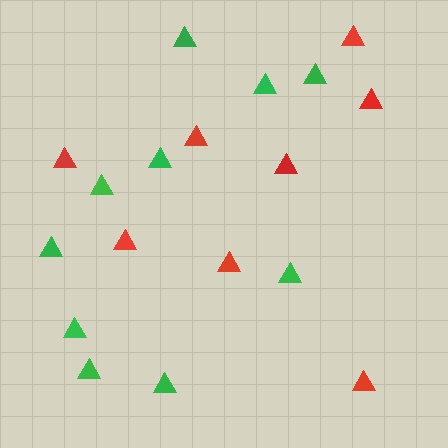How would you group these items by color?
There are 2 groups: one group of green triangles (10) and one group of red triangles (8).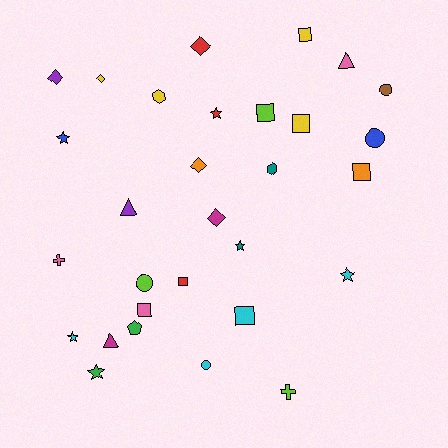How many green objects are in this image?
There are 2 green objects.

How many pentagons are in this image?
There is 1 pentagon.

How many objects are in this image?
There are 30 objects.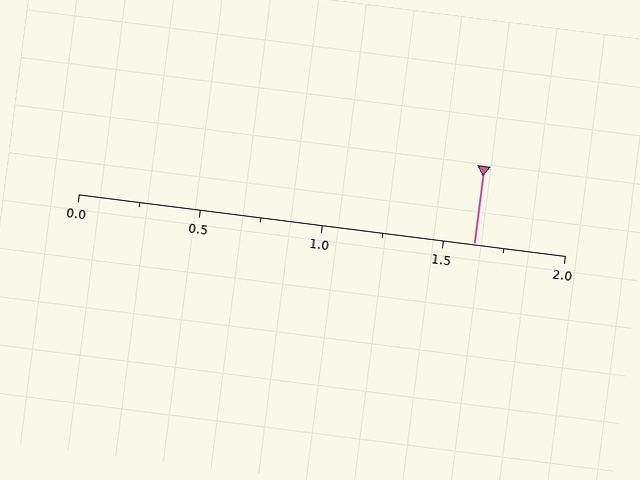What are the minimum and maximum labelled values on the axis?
The axis runs from 0.0 to 2.0.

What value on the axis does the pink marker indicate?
The marker indicates approximately 1.62.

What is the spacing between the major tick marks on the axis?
The major ticks are spaced 0.5 apart.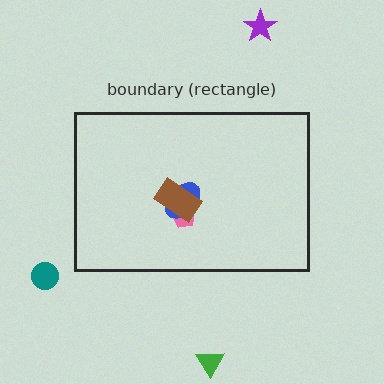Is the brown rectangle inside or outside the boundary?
Inside.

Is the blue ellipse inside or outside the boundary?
Inside.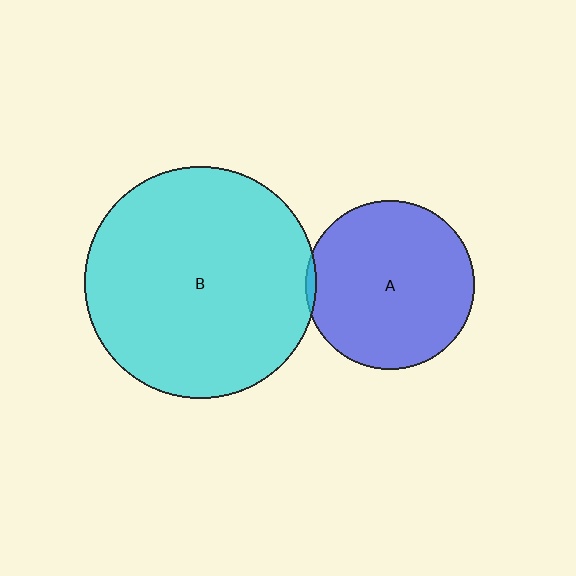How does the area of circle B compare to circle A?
Approximately 1.9 times.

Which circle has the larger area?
Circle B (cyan).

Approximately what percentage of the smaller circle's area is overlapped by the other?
Approximately 5%.